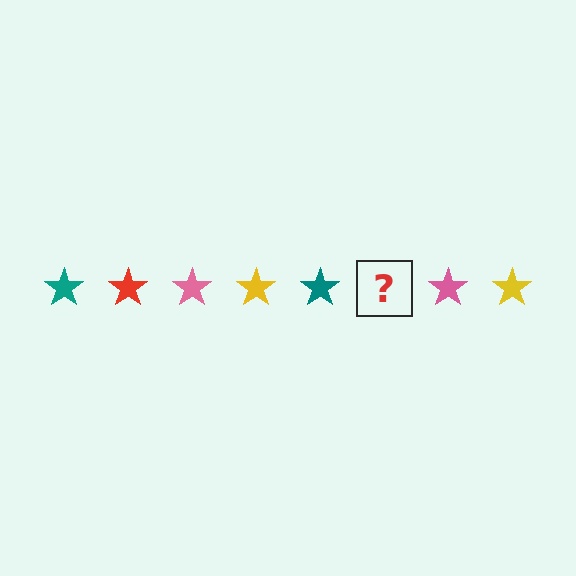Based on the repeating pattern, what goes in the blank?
The blank should be a red star.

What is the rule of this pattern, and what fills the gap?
The rule is that the pattern cycles through teal, red, pink, yellow stars. The gap should be filled with a red star.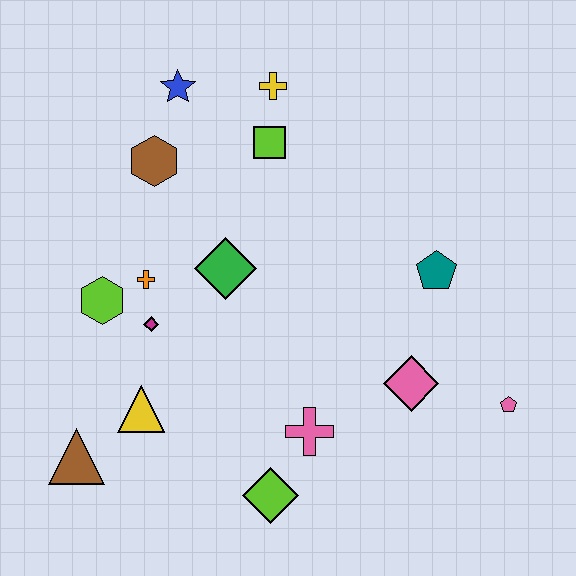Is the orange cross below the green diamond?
Yes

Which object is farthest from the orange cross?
The pink pentagon is farthest from the orange cross.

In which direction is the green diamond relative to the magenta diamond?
The green diamond is to the right of the magenta diamond.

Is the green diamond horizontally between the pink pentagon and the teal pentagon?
No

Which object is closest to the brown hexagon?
The blue star is closest to the brown hexagon.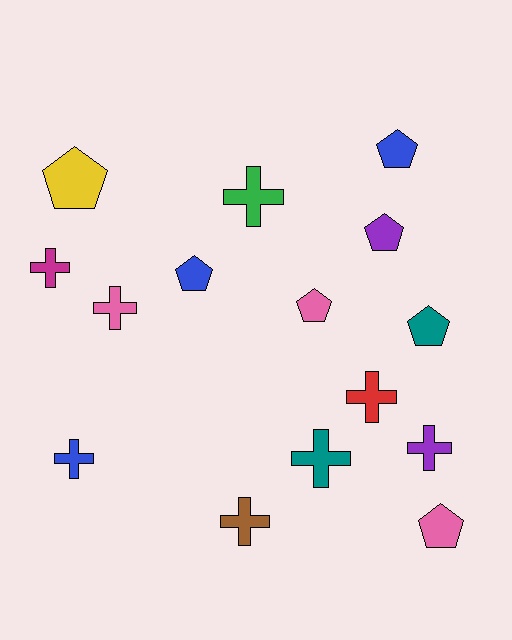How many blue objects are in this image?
There are 3 blue objects.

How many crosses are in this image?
There are 8 crosses.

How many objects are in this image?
There are 15 objects.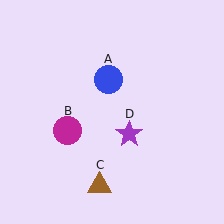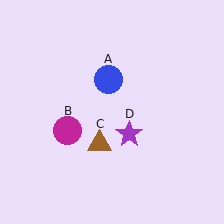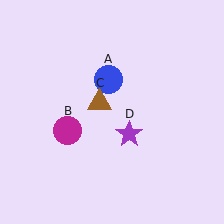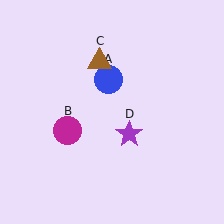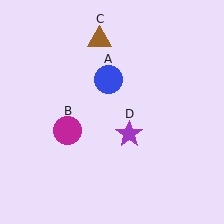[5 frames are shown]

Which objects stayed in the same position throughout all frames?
Blue circle (object A) and magenta circle (object B) and purple star (object D) remained stationary.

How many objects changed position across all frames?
1 object changed position: brown triangle (object C).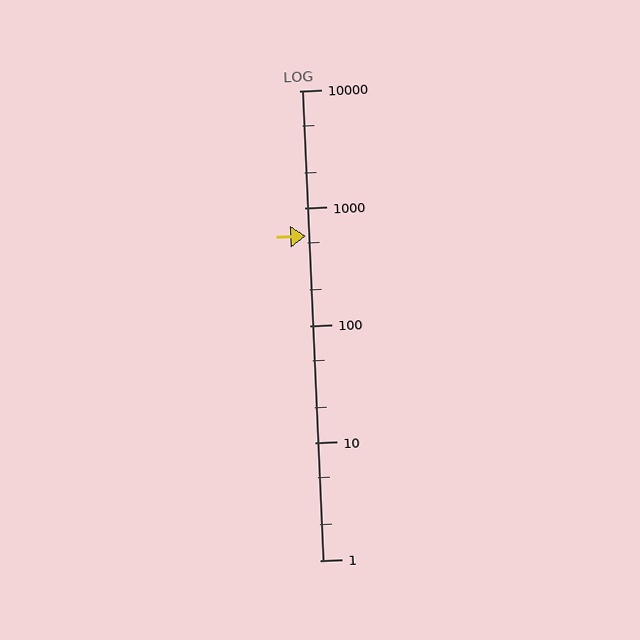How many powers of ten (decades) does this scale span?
The scale spans 4 decades, from 1 to 10000.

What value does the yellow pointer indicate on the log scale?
The pointer indicates approximately 580.